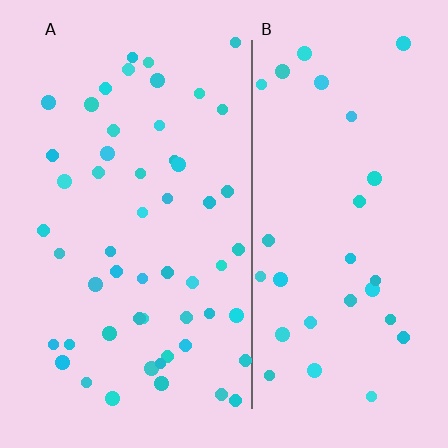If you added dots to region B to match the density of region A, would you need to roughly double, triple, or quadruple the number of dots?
Approximately double.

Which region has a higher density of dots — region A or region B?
A (the left).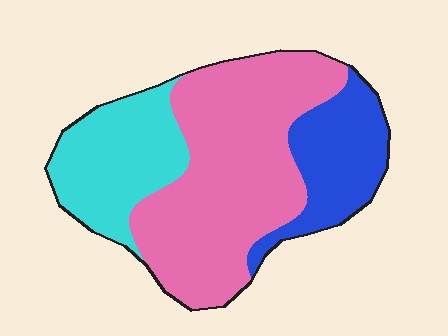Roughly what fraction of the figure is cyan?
Cyan covers 25% of the figure.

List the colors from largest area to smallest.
From largest to smallest: pink, cyan, blue.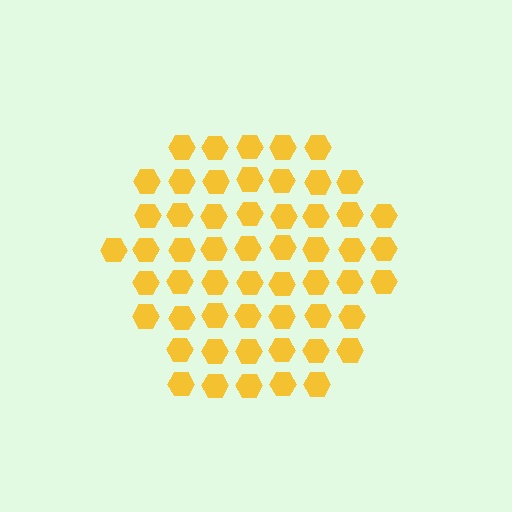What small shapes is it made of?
It is made of small hexagons.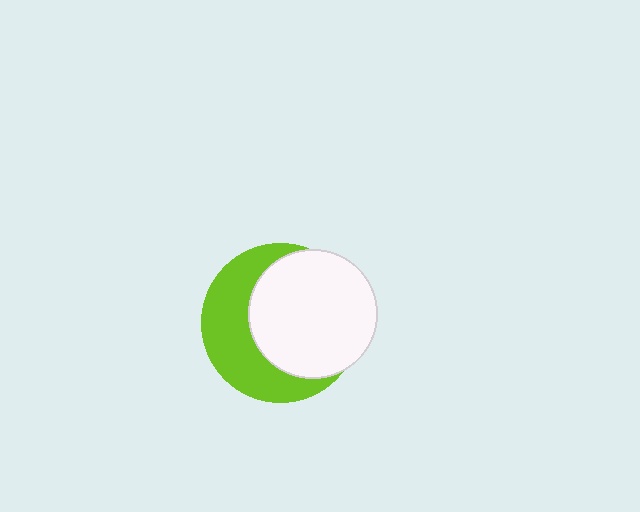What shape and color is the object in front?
The object in front is a white circle.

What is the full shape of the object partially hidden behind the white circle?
The partially hidden object is a lime circle.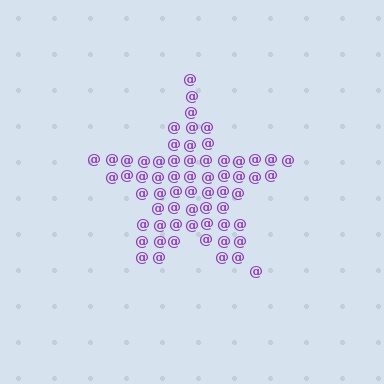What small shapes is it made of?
It is made of small at signs.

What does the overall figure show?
The overall figure shows a star.